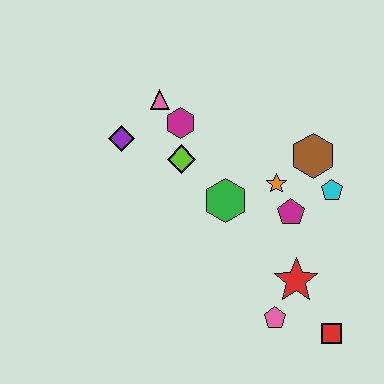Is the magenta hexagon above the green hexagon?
Yes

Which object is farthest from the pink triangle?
The red square is farthest from the pink triangle.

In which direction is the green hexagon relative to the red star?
The green hexagon is above the red star.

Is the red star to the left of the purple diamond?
No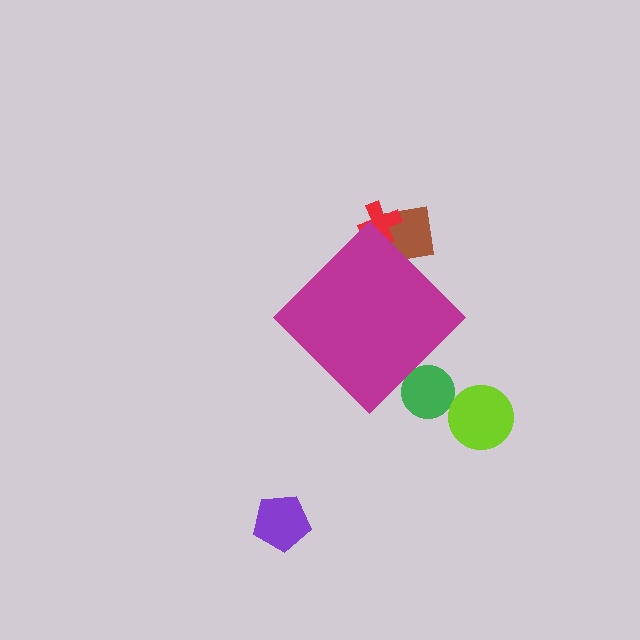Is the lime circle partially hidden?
No, the lime circle is fully visible.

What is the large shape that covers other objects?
A magenta diamond.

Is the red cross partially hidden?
Yes, the red cross is partially hidden behind the magenta diamond.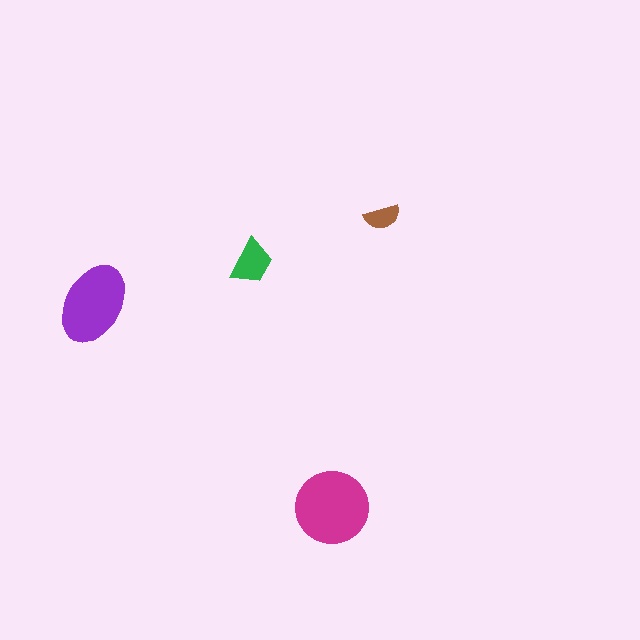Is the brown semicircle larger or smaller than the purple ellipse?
Smaller.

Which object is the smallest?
The brown semicircle.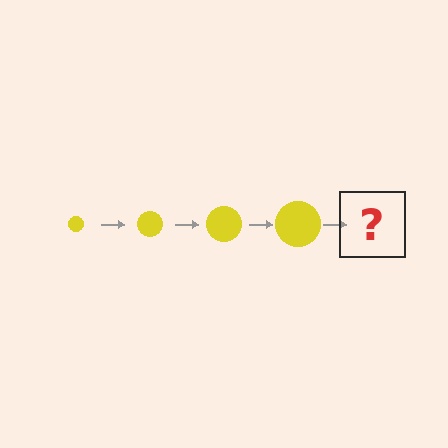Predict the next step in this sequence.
The next step is a yellow circle, larger than the previous one.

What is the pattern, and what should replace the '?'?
The pattern is that the circle gets progressively larger each step. The '?' should be a yellow circle, larger than the previous one.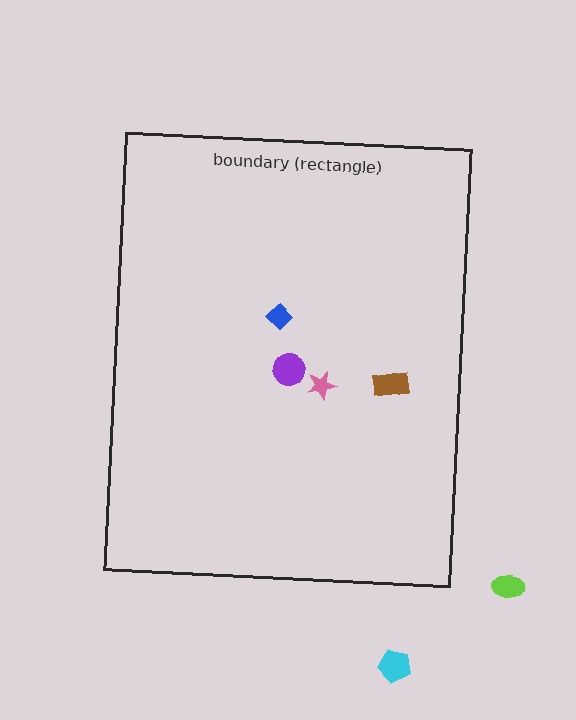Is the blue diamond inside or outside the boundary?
Inside.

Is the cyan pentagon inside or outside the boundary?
Outside.